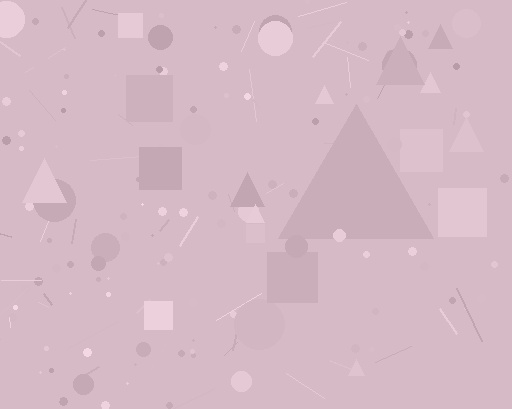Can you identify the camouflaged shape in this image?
The camouflaged shape is a triangle.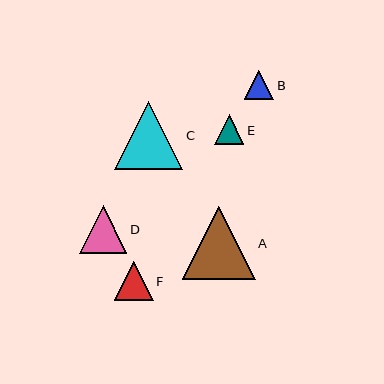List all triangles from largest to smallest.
From largest to smallest: A, C, D, F, E, B.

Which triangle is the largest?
Triangle A is the largest with a size of approximately 73 pixels.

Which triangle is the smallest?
Triangle B is the smallest with a size of approximately 29 pixels.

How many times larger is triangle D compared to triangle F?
Triangle D is approximately 1.2 times the size of triangle F.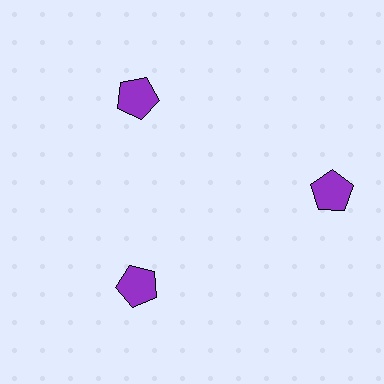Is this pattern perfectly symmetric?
No. The 3 purple pentagons are arranged in a ring, but one element near the 3 o'clock position is pushed outward from the center, breaking the 3-fold rotational symmetry.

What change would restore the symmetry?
The symmetry would be restored by moving it inward, back onto the ring so that all 3 pentagons sit at equal angles and equal distance from the center.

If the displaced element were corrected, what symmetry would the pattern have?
It would have 3-fold rotational symmetry — the pattern would map onto itself every 120 degrees.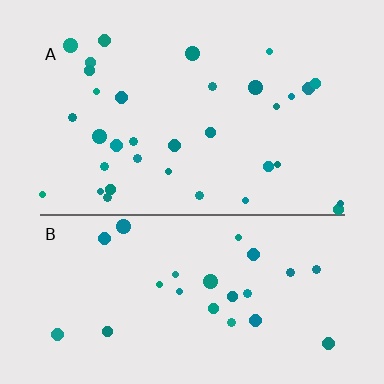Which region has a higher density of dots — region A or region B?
A (the top).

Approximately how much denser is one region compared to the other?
Approximately 1.3× — region A over region B.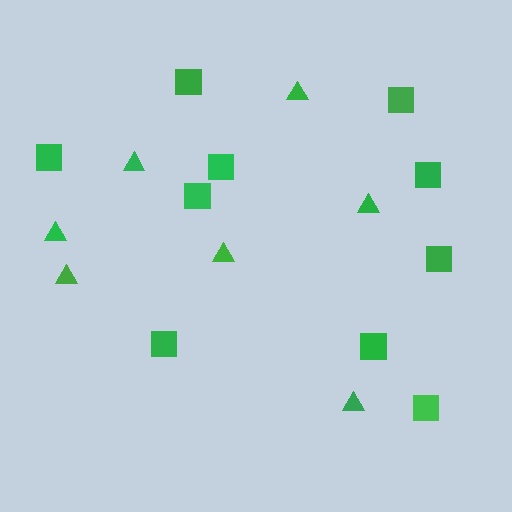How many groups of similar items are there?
There are 2 groups: one group of triangles (7) and one group of squares (10).